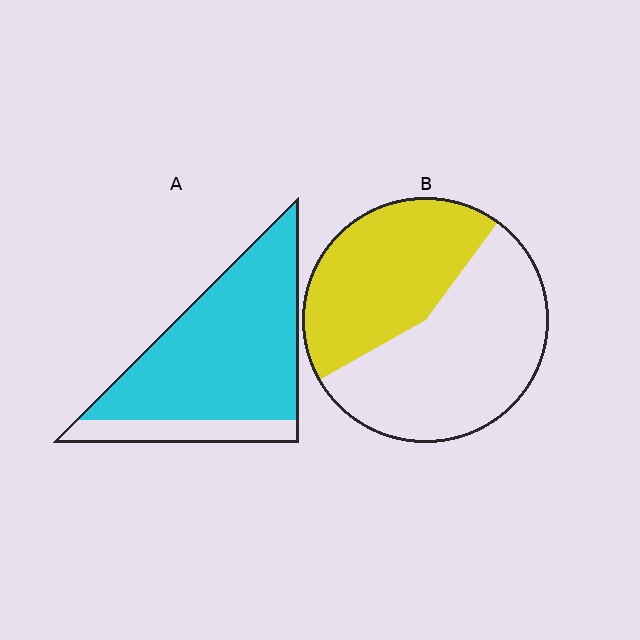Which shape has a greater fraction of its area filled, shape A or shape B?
Shape A.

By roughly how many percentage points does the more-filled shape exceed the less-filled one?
By roughly 40 percentage points (A over B).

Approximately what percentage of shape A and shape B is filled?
A is approximately 80% and B is approximately 45%.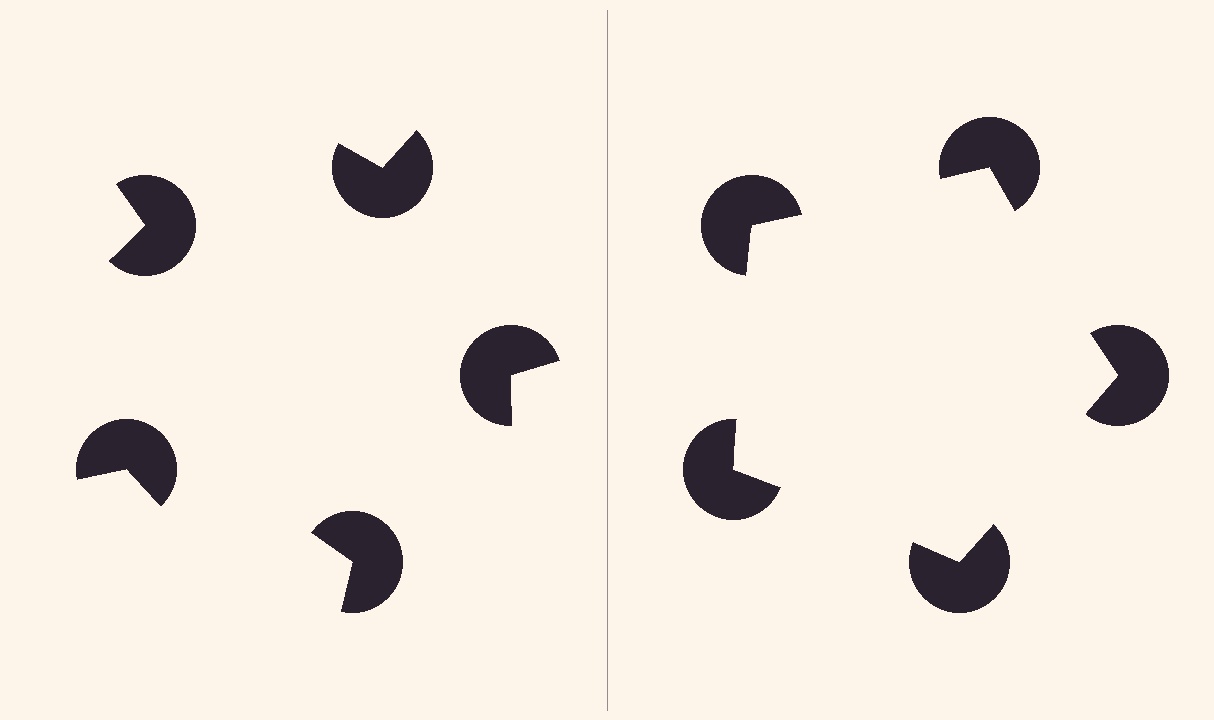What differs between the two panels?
The pac-man discs are positioned identically on both sides; only the wedge orientations differ. On the right they align to a pentagon; on the left they are misaligned.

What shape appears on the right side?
An illusory pentagon.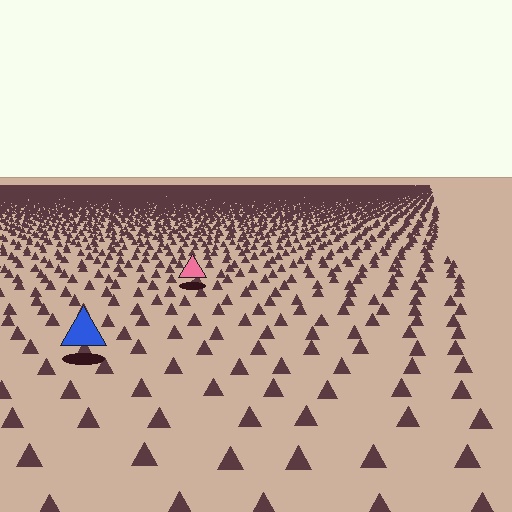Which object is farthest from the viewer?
The pink triangle is farthest from the viewer. It appears smaller and the ground texture around it is denser.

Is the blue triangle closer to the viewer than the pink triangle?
Yes. The blue triangle is closer — you can tell from the texture gradient: the ground texture is coarser near it.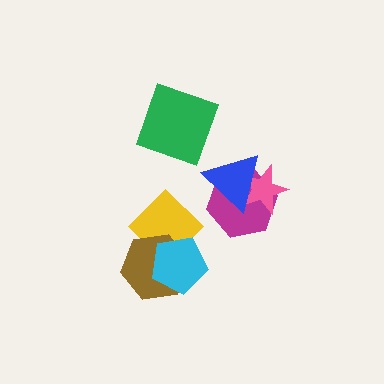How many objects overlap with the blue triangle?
2 objects overlap with the blue triangle.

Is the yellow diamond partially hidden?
Yes, it is partially covered by another shape.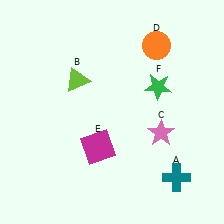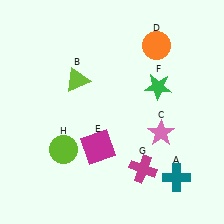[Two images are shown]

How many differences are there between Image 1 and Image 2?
There are 2 differences between the two images.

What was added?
A magenta cross (G), a lime circle (H) were added in Image 2.